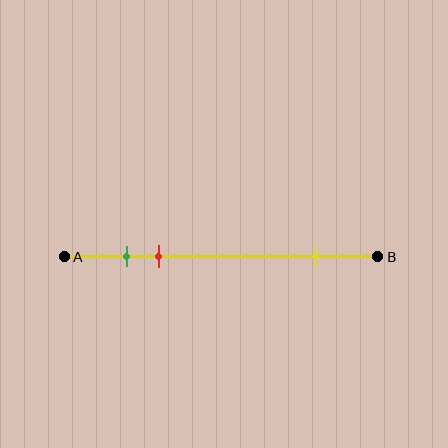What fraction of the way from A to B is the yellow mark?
The yellow mark is approximately 80% (0.8) of the way from A to B.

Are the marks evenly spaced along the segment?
No, the marks are not evenly spaced.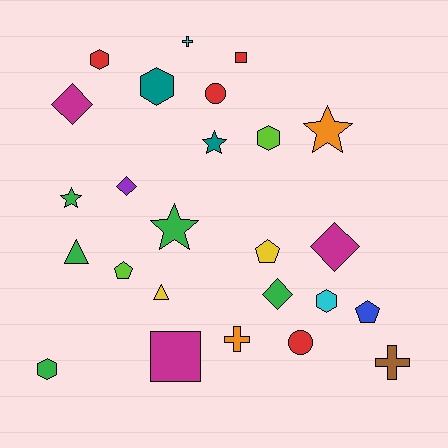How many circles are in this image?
There are 2 circles.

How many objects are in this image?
There are 25 objects.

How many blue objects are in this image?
There is 1 blue object.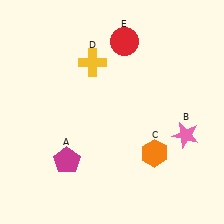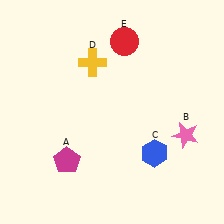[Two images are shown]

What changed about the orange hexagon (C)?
In Image 1, C is orange. In Image 2, it changed to blue.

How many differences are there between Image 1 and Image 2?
There is 1 difference between the two images.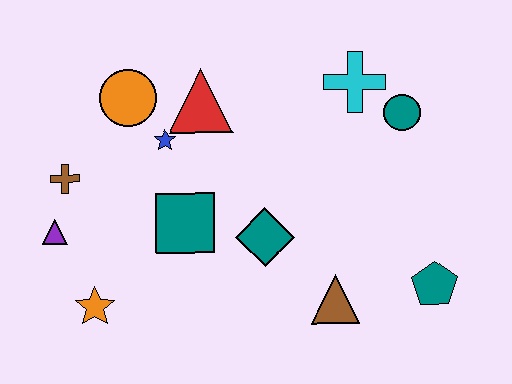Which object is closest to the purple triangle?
The brown cross is closest to the purple triangle.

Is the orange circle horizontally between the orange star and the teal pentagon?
Yes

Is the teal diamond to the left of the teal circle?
Yes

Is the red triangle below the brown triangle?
No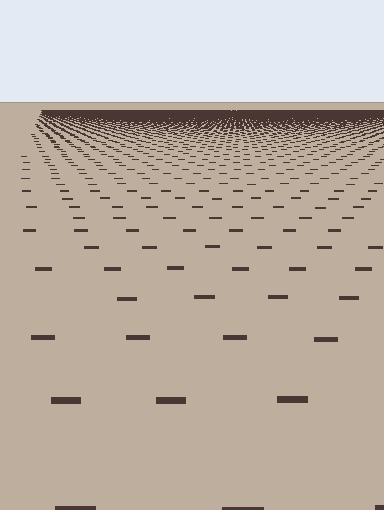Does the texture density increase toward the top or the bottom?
Density increases toward the top.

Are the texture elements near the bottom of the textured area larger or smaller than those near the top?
Larger. Near the bottom, elements are closer to the viewer and appear at a bigger on-screen size.